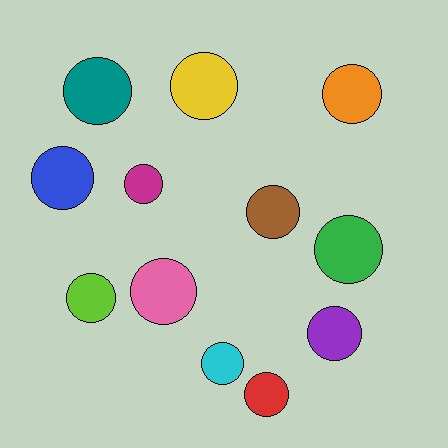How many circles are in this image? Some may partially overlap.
There are 12 circles.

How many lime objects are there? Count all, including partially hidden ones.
There is 1 lime object.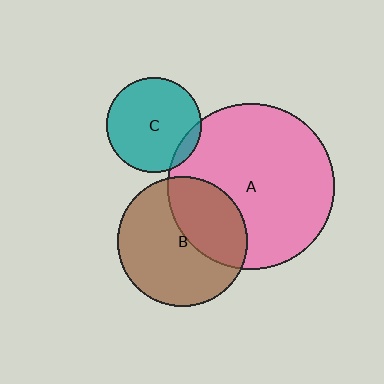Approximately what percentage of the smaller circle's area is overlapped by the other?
Approximately 10%.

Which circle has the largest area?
Circle A (pink).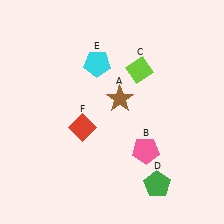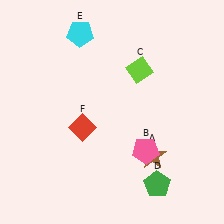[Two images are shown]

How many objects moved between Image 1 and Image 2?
2 objects moved between the two images.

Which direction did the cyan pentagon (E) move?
The cyan pentagon (E) moved up.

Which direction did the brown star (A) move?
The brown star (A) moved down.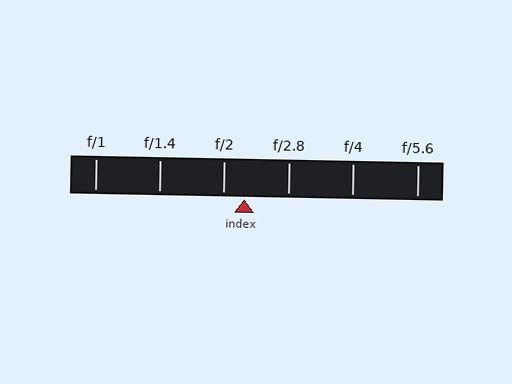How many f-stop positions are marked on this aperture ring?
There are 6 f-stop positions marked.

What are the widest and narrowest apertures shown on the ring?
The widest aperture shown is f/1 and the narrowest is f/5.6.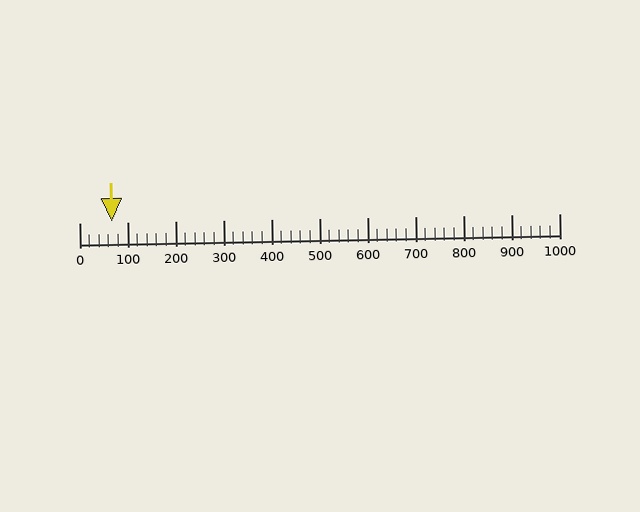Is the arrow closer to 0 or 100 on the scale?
The arrow is closer to 100.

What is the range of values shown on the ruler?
The ruler shows values from 0 to 1000.